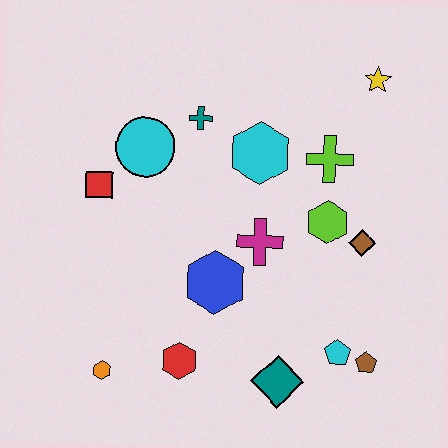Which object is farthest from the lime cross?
The orange hexagon is farthest from the lime cross.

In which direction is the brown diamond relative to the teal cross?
The brown diamond is to the right of the teal cross.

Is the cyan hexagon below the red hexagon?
No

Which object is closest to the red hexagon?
The orange hexagon is closest to the red hexagon.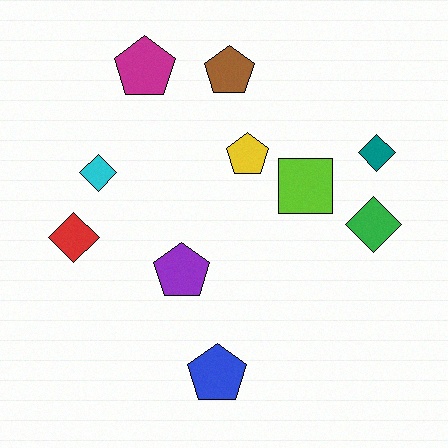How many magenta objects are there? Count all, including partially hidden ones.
There is 1 magenta object.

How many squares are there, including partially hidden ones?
There is 1 square.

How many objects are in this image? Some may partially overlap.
There are 10 objects.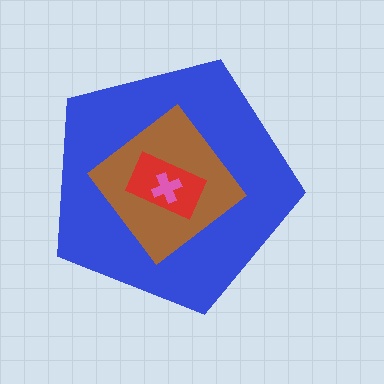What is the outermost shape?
The blue pentagon.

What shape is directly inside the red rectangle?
The pink cross.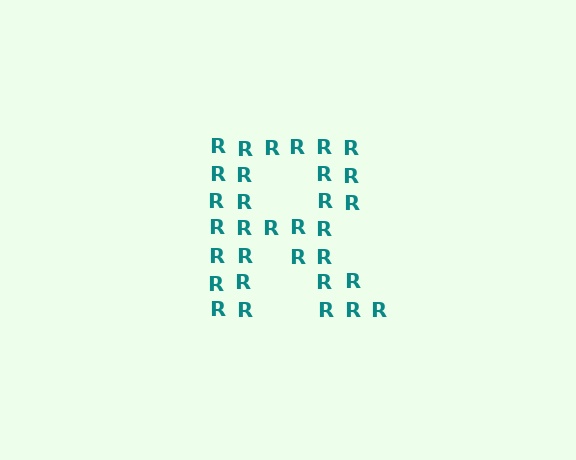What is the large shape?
The large shape is the letter R.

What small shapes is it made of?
It is made of small letter R's.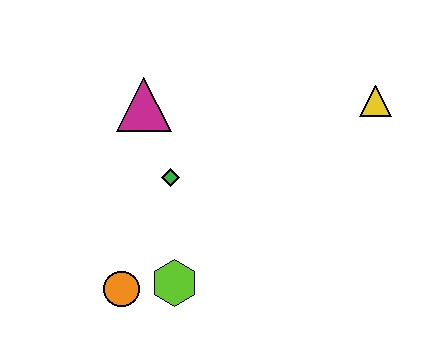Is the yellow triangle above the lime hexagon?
Yes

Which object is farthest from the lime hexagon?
The yellow triangle is farthest from the lime hexagon.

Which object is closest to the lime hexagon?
The orange circle is closest to the lime hexagon.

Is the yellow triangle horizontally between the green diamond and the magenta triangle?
No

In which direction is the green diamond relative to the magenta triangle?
The green diamond is below the magenta triangle.